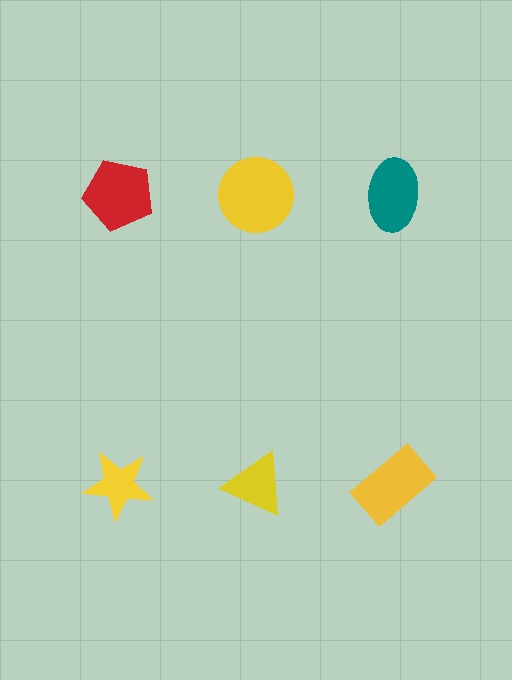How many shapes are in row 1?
3 shapes.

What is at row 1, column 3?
A teal ellipse.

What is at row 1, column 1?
A red pentagon.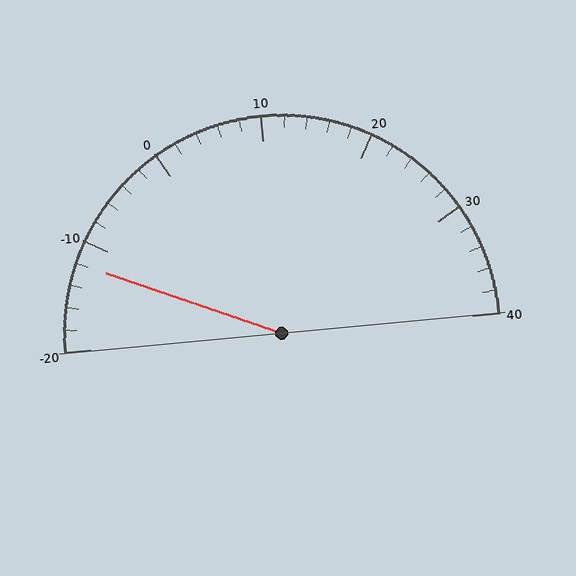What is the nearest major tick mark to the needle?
The nearest major tick mark is -10.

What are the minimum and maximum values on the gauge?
The gauge ranges from -20 to 40.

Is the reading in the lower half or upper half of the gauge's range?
The reading is in the lower half of the range (-20 to 40).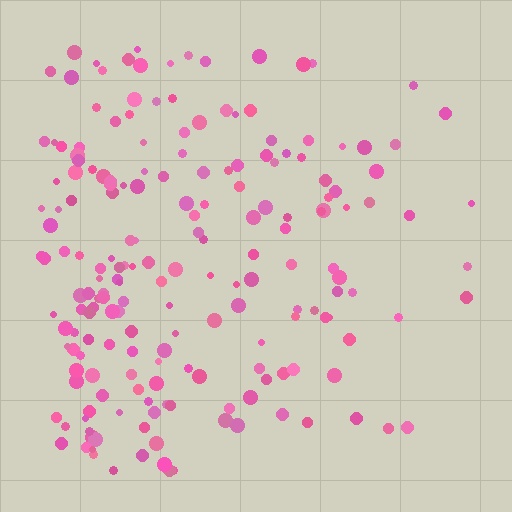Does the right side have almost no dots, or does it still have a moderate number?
Still a moderate number, just noticeably fewer than the left.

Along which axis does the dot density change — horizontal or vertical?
Horizontal.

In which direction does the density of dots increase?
From right to left, with the left side densest.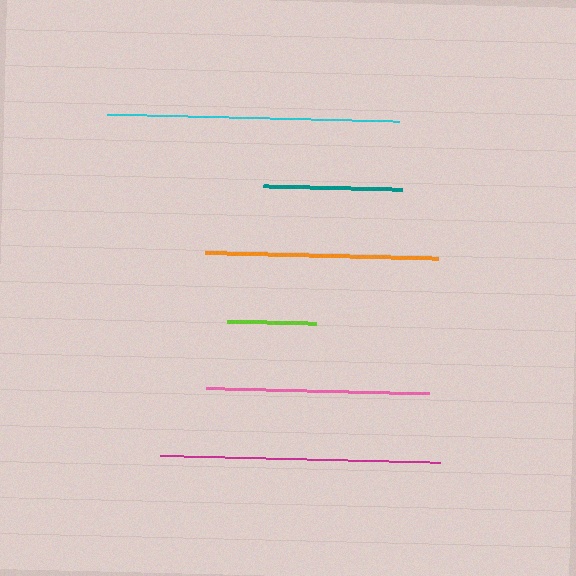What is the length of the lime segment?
The lime segment is approximately 89 pixels long.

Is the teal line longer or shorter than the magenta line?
The magenta line is longer than the teal line.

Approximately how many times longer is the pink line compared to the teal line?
The pink line is approximately 1.6 times the length of the teal line.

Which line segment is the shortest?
The lime line is the shortest at approximately 89 pixels.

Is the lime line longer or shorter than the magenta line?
The magenta line is longer than the lime line.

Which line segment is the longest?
The cyan line is the longest at approximately 292 pixels.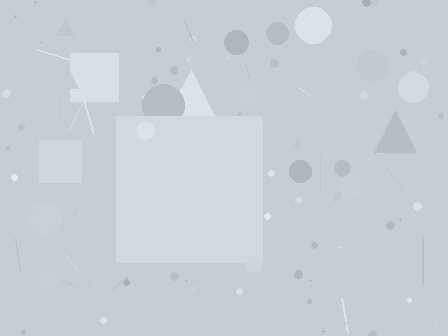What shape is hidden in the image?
A square is hidden in the image.